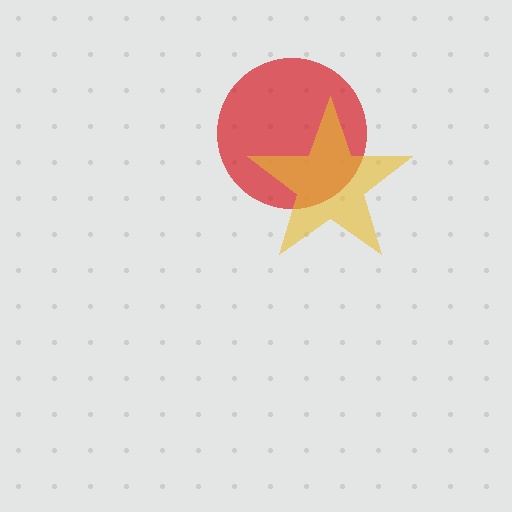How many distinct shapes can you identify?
There are 2 distinct shapes: a red circle, a yellow star.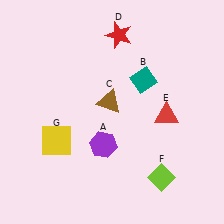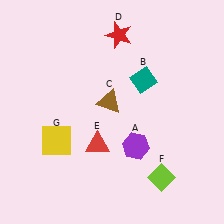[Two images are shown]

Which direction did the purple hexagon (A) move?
The purple hexagon (A) moved right.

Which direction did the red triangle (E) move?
The red triangle (E) moved left.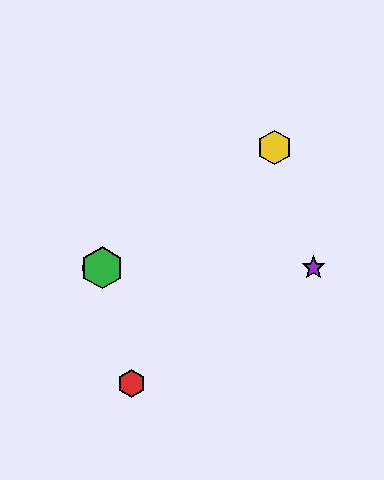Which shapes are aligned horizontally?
The blue circle, the green hexagon, the purple star are aligned horizontally.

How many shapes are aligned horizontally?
3 shapes (the blue circle, the green hexagon, the purple star) are aligned horizontally.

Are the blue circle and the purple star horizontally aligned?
Yes, both are at y≈268.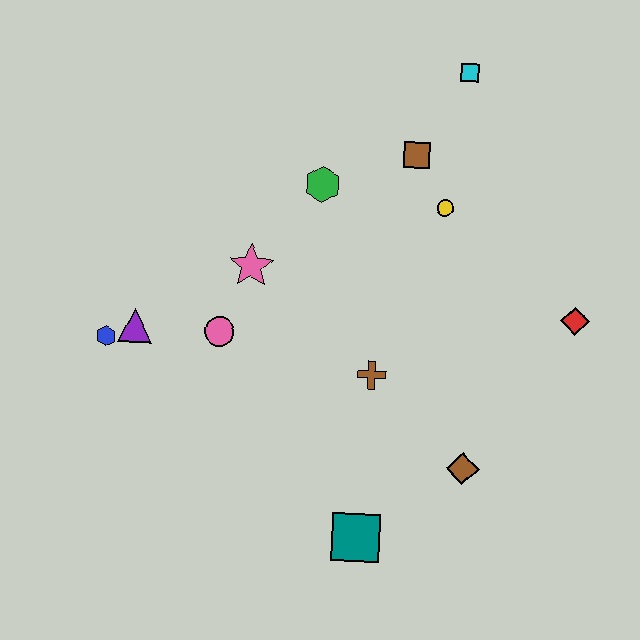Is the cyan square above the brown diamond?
Yes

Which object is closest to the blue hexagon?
The purple triangle is closest to the blue hexagon.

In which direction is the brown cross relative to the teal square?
The brown cross is above the teal square.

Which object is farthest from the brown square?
The teal square is farthest from the brown square.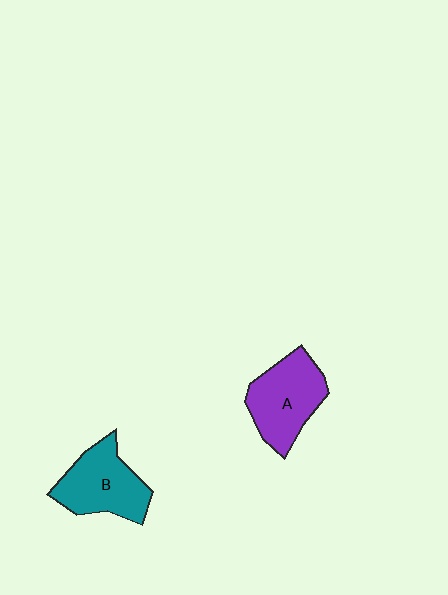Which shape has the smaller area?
Shape B (teal).